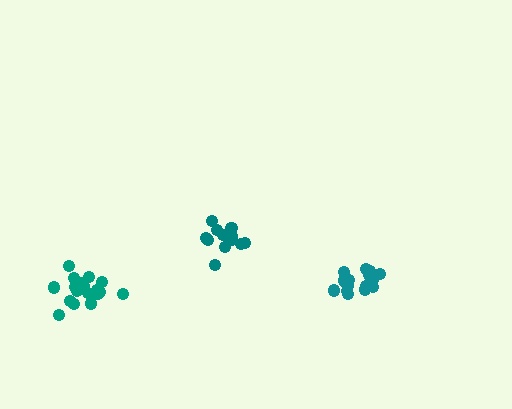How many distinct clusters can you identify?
There are 3 distinct clusters.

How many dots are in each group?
Group 1: 12 dots, Group 2: 17 dots, Group 3: 18 dots (47 total).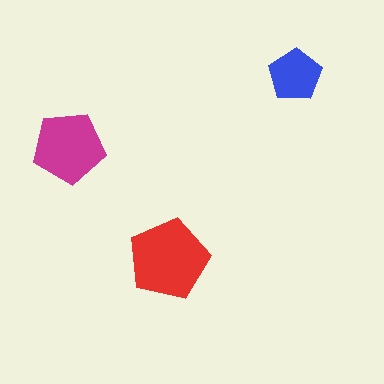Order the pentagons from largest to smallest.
the red one, the magenta one, the blue one.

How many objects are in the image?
There are 3 objects in the image.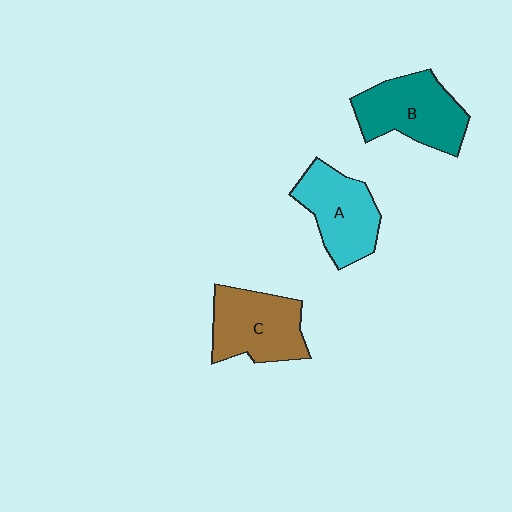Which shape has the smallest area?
Shape A (cyan).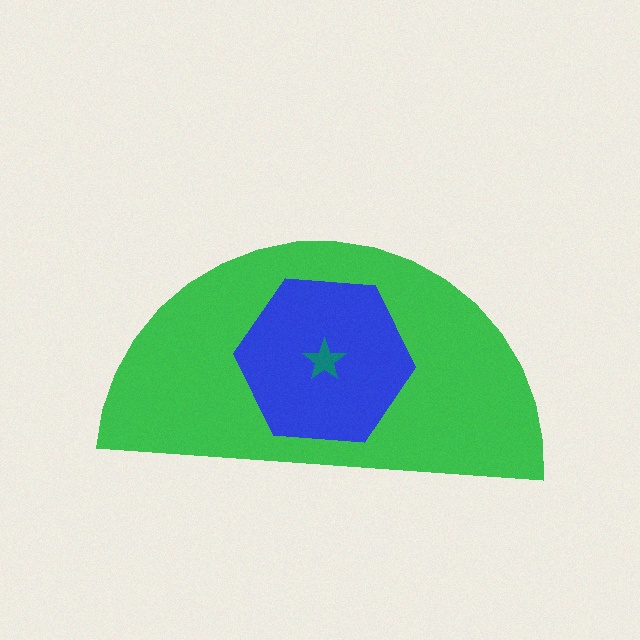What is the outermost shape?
The green semicircle.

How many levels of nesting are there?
3.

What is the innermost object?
The teal star.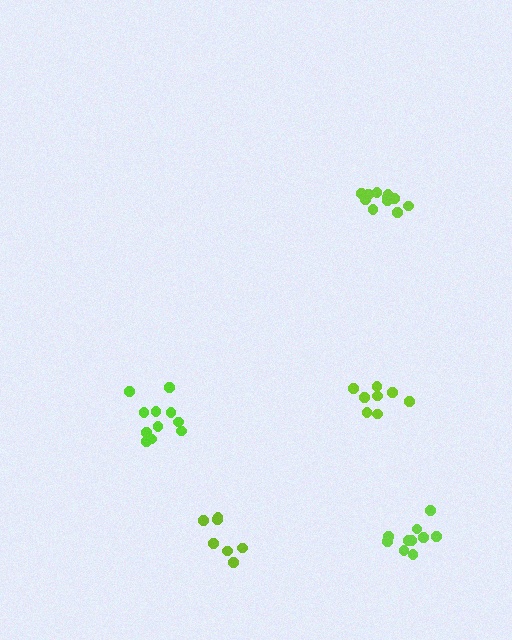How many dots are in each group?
Group 1: 11 dots, Group 2: 8 dots, Group 3: 11 dots, Group 4: 7 dots, Group 5: 10 dots (47 total).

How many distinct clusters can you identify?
There are 5 distinct clusters.